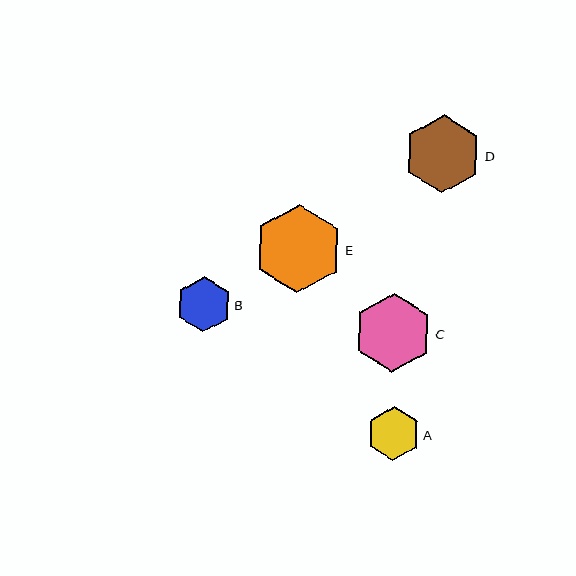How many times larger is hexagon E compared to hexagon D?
Hexagon E is approximately 1.1 times the size of hexagon D.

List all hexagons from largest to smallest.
From largest to smallest: E, C, D, B, A.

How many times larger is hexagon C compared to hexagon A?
Hexagon C is approximately 1.5 times the size of hexagon A.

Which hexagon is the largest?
Hexagon E is the largest with a size of approximately 89 pixels.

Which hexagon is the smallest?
Hexagon A is the smallest with a size of approximately 54 pixels.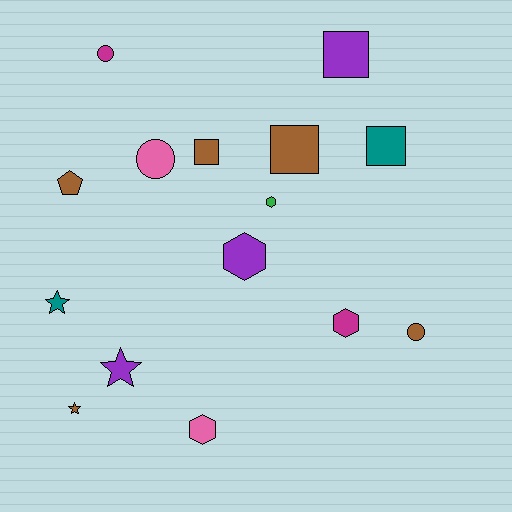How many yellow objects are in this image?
There are no yellow objects.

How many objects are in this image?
There are 15 objects.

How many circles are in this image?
There are 3 circles.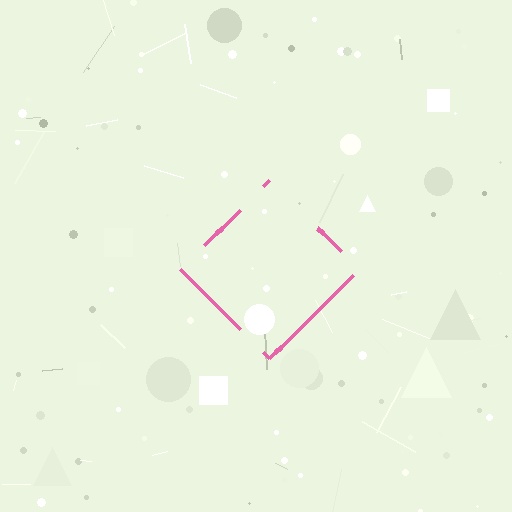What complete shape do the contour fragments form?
The contour fragments form a diamond.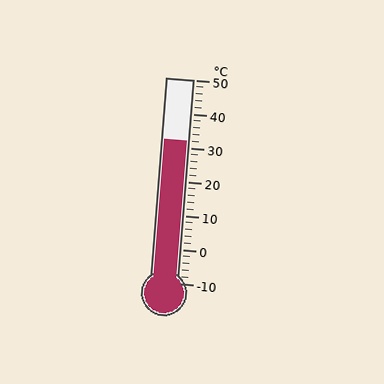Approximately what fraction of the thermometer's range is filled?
The thermometer is filled to approximately 70% of its range.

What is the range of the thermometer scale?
The thermometer scale ranges from -10°C to 50°C.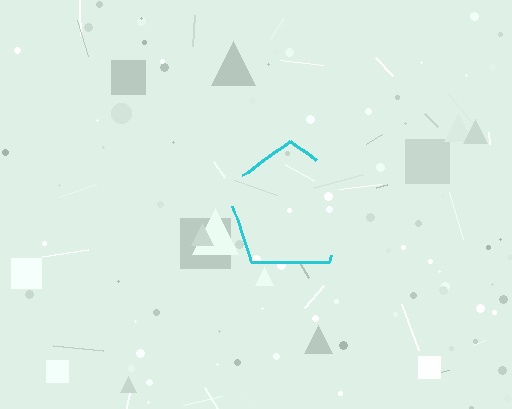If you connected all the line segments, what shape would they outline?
They would outline a pentagon.